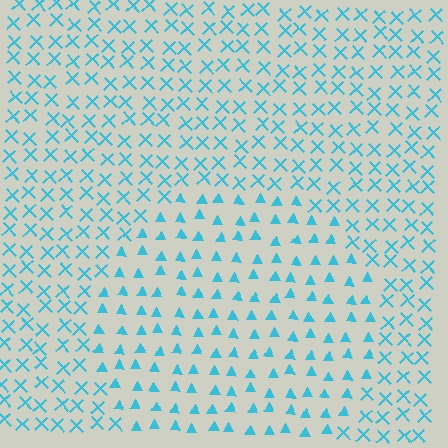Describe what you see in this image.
The image is filled with small cyan elements arranged in a uniform grid. A circle-shaped region contains triangles, while the surrounding area contains X marks. The boundary is defined purely by the change in element shape.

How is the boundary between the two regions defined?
The boundary is defined by a change in element shape: triangles inside vs. X marks outside. All elements share the same color and spacing.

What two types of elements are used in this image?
The image uses triangles inside the circle region and X marks outside it.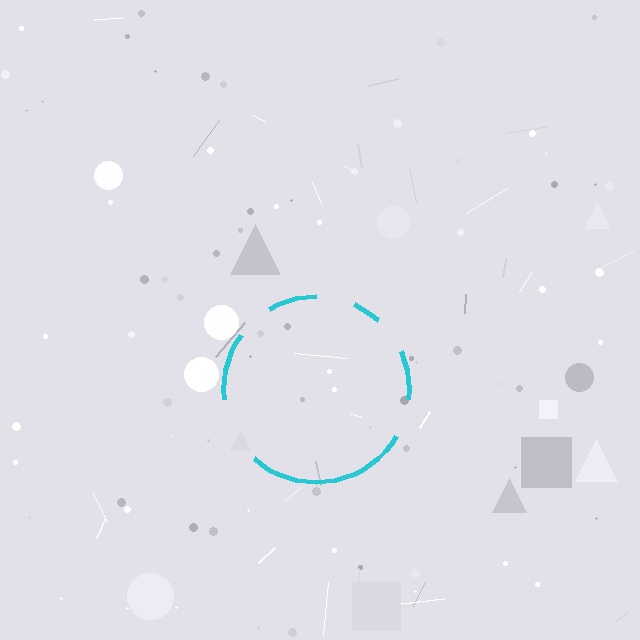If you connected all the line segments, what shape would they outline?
They would outline a circle.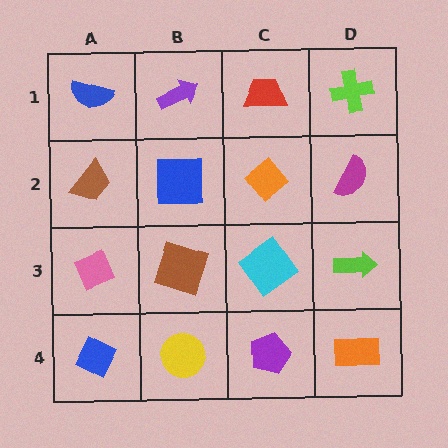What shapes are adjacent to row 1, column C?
An orange diamond (row 2, column C), a purple arrow (row 1, column B), a lime cross (row 1, column D).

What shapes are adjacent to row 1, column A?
A brown trapezoid (row 2, column A), a purple arrow (row 1, column B).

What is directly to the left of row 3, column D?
A cyan diamond.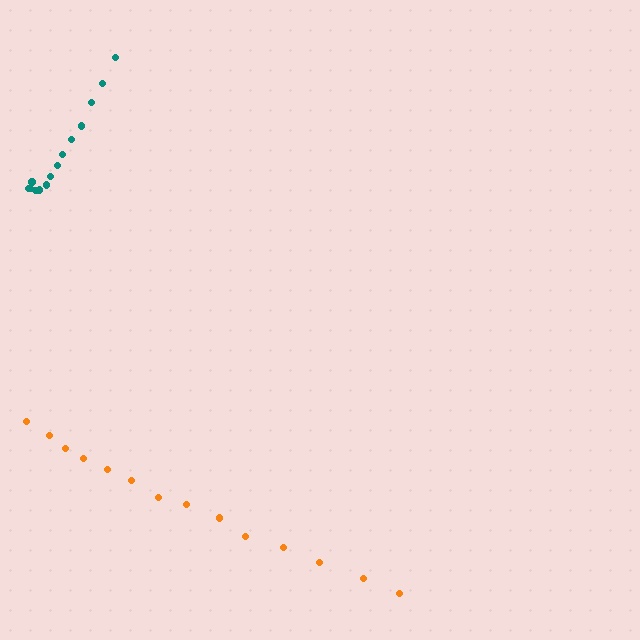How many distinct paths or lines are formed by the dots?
There are 2 distinct paths.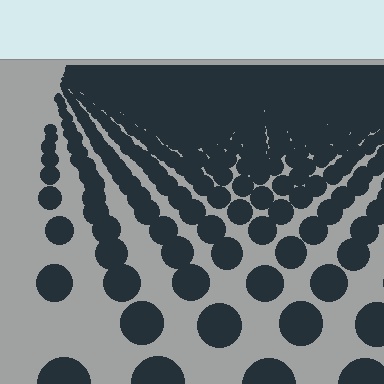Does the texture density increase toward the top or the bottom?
Density increases toward the top.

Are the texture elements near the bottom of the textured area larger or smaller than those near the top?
Larger. Near the bottom, elements are closer to the viewer and appear at a bigger on-screen size.